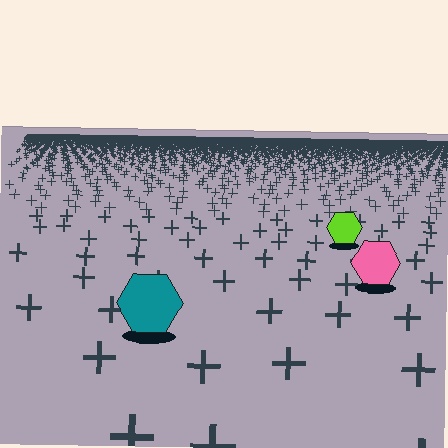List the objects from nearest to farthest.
From nearest to farthest: the teal hexagon, the pink hexagon, the lime hexagon.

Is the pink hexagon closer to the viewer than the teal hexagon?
No. The teal hexagon is closer — you can tell from the texture gradient: the ground texture is coarser near it.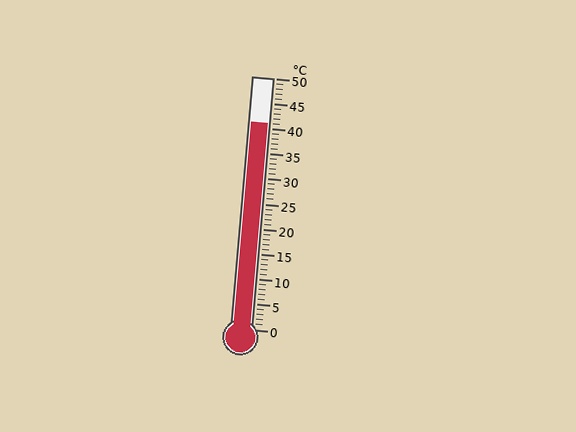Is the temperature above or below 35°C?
The temperature is above 35°C.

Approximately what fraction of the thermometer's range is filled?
The thermometer is filled to approximately 80% of its range.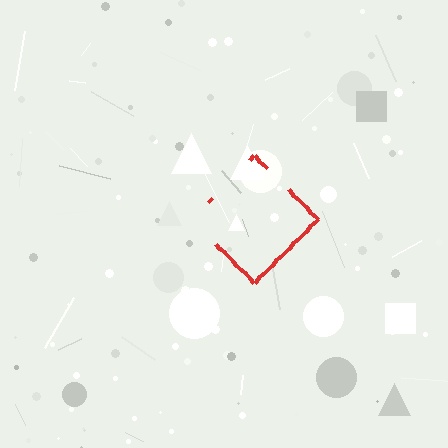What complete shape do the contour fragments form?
The contour fragments form a diamond.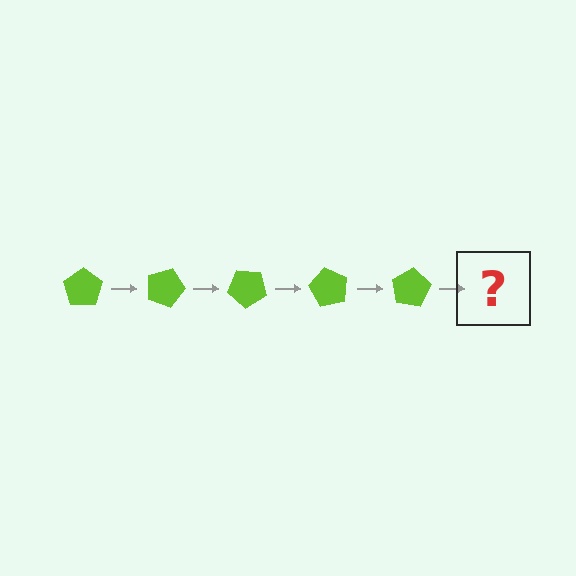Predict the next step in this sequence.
The next step is a lime pentagon rotated 100 degrees.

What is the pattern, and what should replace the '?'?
The pattern is that the pentagon rotates 20 degrees each step. The '?' should be a lime pentagon rotated 100 degrees.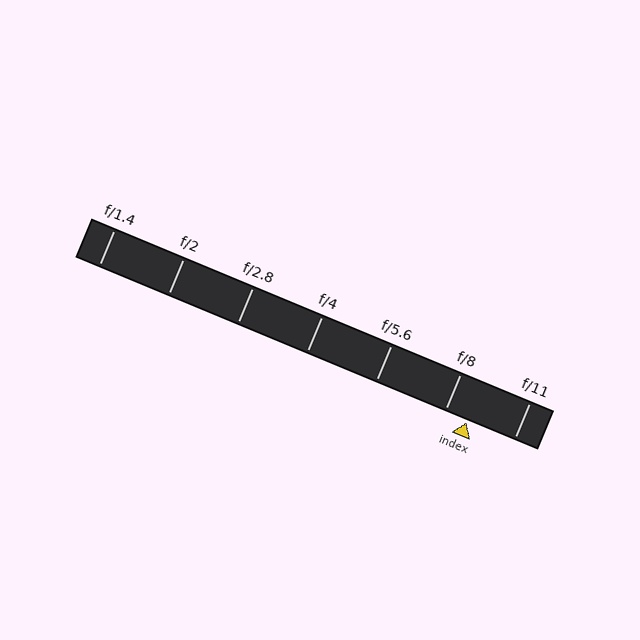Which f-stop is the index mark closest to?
The index mark is closest to f/8.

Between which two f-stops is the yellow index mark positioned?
The index mark is between f/8 and f/11.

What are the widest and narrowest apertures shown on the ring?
The widest aperture shown is f/1.4 and the narrowest is f/11.